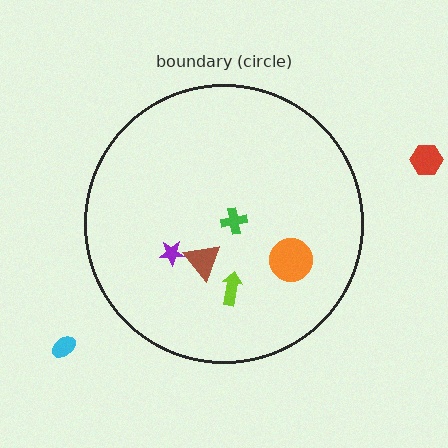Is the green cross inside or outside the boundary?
Inside.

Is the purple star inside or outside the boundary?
Inside.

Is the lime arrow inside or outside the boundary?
Inside.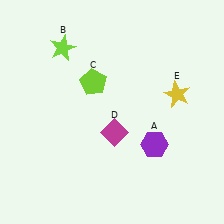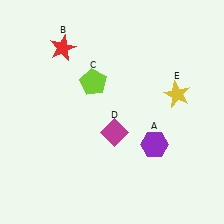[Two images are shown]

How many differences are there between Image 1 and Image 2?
There is 1 difference between the two images.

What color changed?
The star (B) changed from lime in Image 1 to red in Image 2.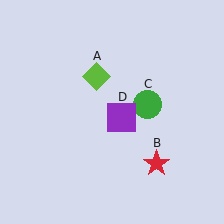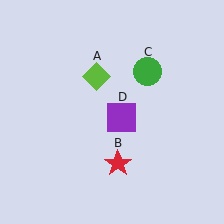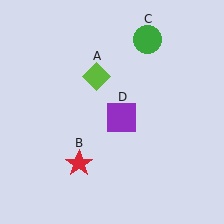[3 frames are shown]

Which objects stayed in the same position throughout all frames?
Lime diamond (object A) and purple square (object D) remained stationary.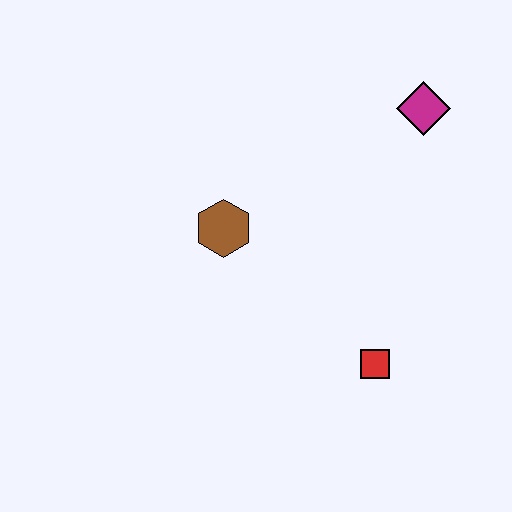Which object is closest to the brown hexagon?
The red square is closest to the brown hexagon.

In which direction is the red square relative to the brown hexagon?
The red square is to the right of the brown hexagon.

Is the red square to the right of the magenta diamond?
No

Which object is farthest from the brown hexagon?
The magenta diamond is farthest from the brown hexagon.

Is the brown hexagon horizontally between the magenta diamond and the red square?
No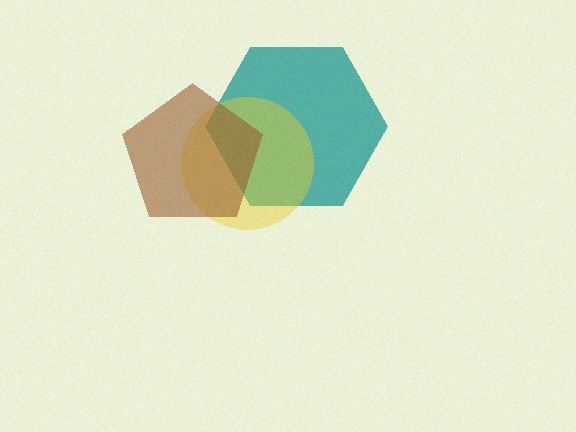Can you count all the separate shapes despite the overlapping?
Yes, there are 3 separate shapes.